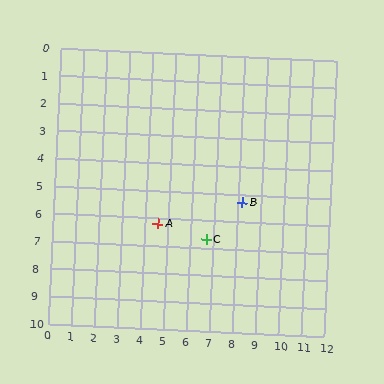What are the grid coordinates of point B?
Point B is at approximately (8.2, 5.3).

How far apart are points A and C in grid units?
Points A and C are about 2.2 grid units apart.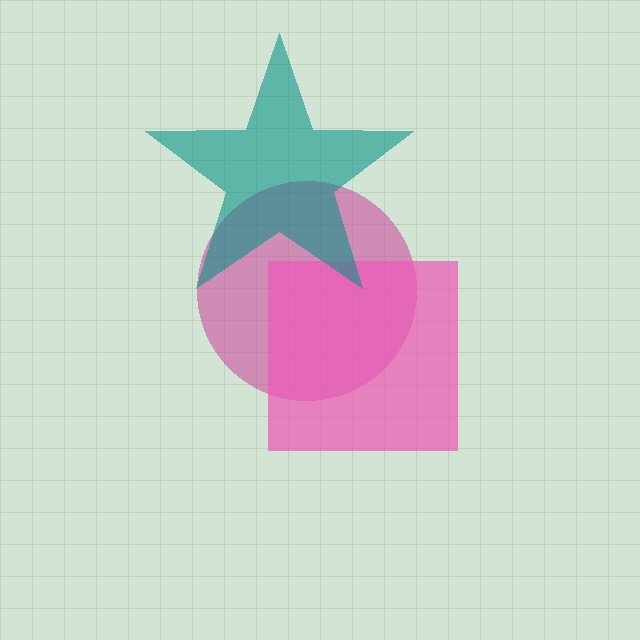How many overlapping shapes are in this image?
There are 3 overlapping shapes in the image.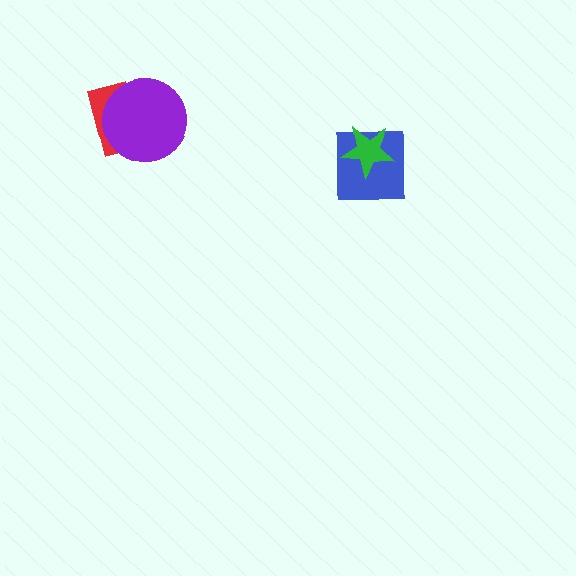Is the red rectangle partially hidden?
Yes, it is partially covered by another shape.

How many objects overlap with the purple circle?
1 object overlaps with the purple circle.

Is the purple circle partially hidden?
No, no other shape covers it.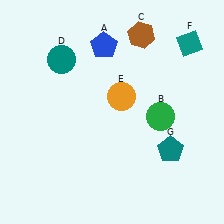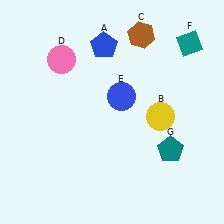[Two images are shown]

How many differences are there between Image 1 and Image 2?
There are 3 differences between the two images.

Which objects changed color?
B changed from green to yellow. D changed from teal to pink. E changed from orange to blue.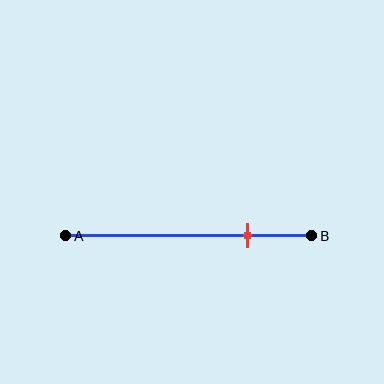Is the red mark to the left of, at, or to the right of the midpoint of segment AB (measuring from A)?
The red mark is to the right of the midpoint of segment AB.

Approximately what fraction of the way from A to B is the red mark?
The red mark is approximately 75% of the way from A to B.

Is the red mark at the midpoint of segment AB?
No, the mark is at about 75% from A, not at the 50% midpoint.